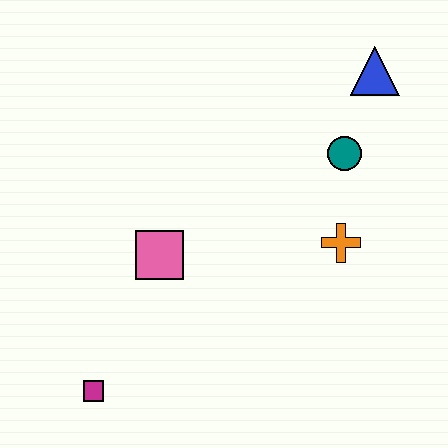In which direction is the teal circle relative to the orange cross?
The teal circle is above the orange cross.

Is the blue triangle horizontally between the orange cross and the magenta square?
No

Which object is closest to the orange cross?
The teal circle is closest to the orange cross.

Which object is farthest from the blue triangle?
The magenta square is farthest from the blue triangle.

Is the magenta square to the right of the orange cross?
No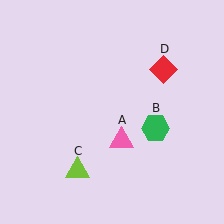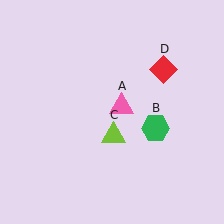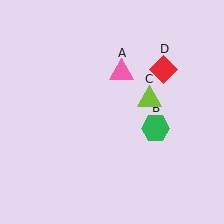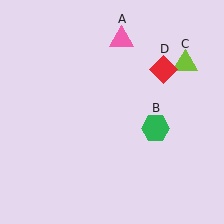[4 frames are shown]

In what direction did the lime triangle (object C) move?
The lime triangle (object C) moved up and to the right.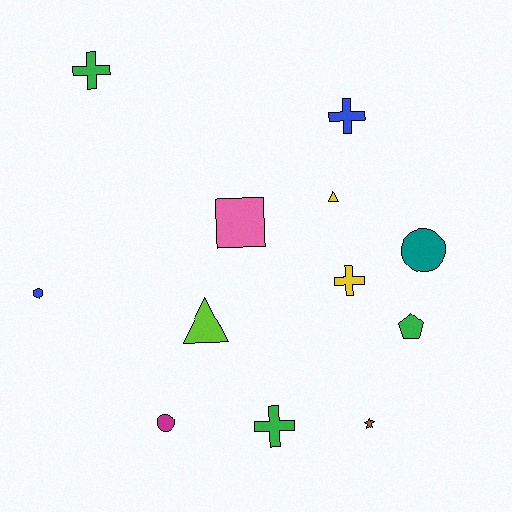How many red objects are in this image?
There are no red objects.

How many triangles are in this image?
There are 2 triangles.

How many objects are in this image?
There are 12 objects.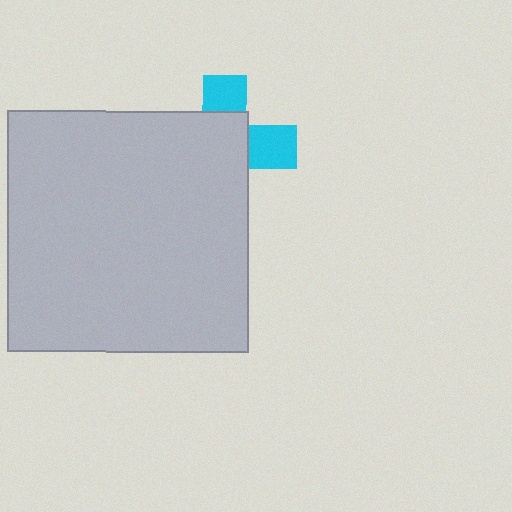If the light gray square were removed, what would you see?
You would see the complete cyan cross.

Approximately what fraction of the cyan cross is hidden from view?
Roughly 66% of the cyan cross is hidden behind the light gray square.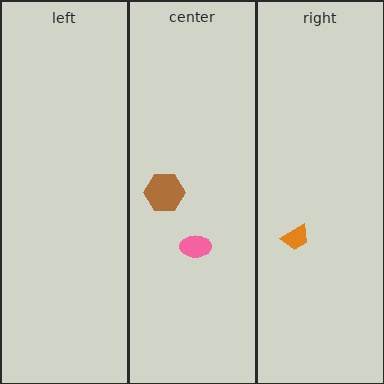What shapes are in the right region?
The orange trapezoid.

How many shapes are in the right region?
1.